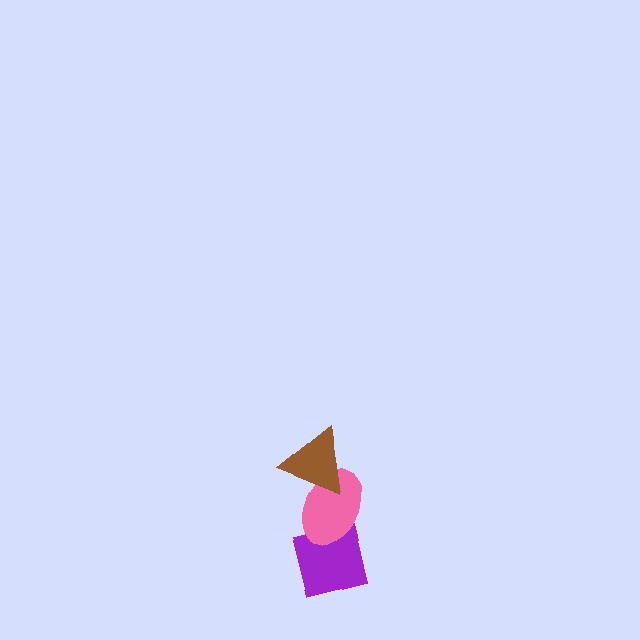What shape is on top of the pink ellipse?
The brown triangle is on top of the pink ellipse.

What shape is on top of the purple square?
The pink ellipse is on top of the purple square.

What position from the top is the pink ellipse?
The pink ellipse is 2nd from the top.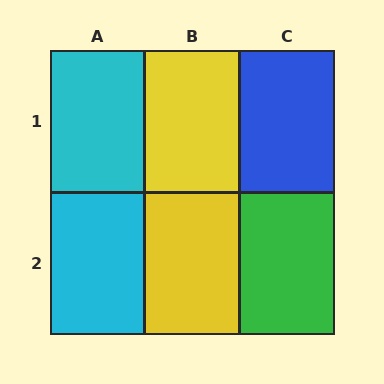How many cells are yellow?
2 cells are yellow.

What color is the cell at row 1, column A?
Cyan.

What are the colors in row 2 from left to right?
Cyan, yellow, green.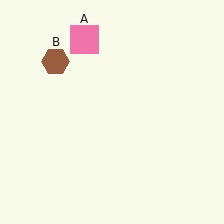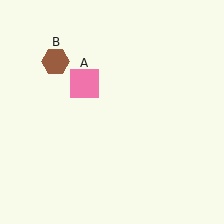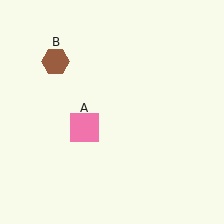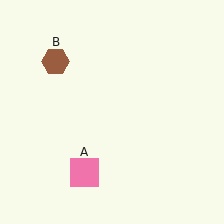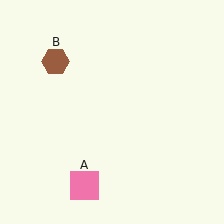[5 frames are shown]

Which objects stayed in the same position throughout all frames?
Brown hexagon (object B) remained stationary.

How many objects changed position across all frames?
1 object changed position: pink square (object A).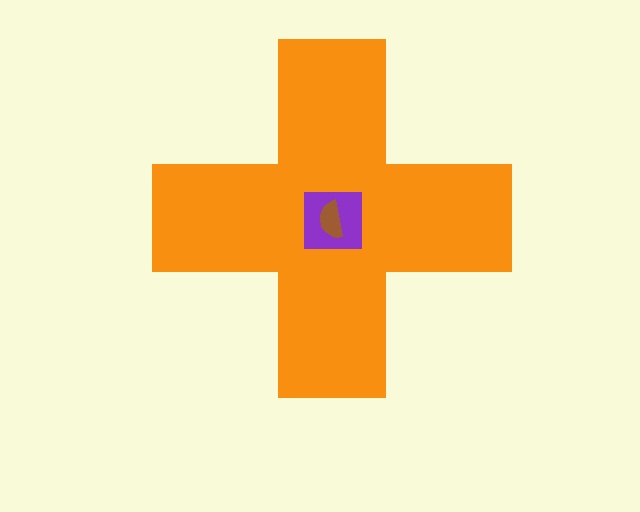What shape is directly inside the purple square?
The brown semicircle.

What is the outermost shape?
The orange cross.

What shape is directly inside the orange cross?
The purple square.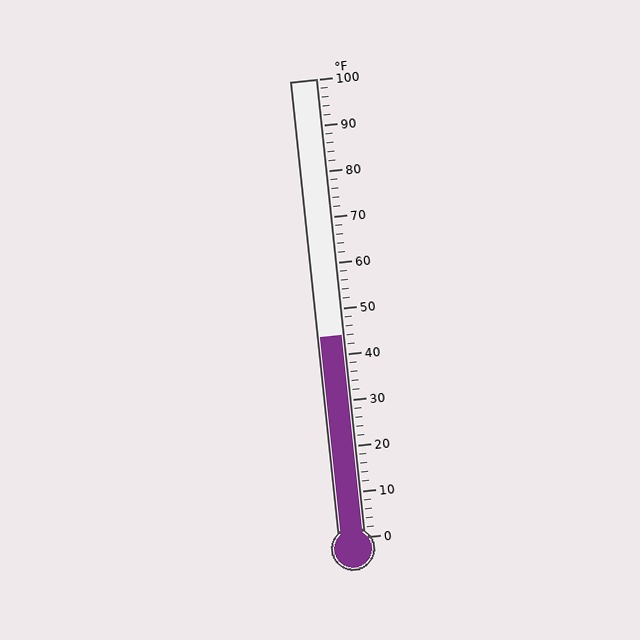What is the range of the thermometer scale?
The thermometer scale ranges from 0°F to 100°F.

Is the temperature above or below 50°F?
The temperature is below 50°F.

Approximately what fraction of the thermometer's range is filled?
The thermometer is filled to approximately 45% of its range.